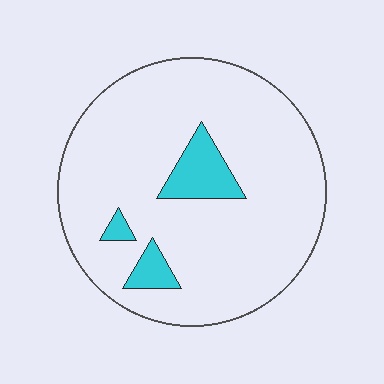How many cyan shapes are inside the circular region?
3.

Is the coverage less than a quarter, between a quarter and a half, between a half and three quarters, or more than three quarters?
Less than a quarter.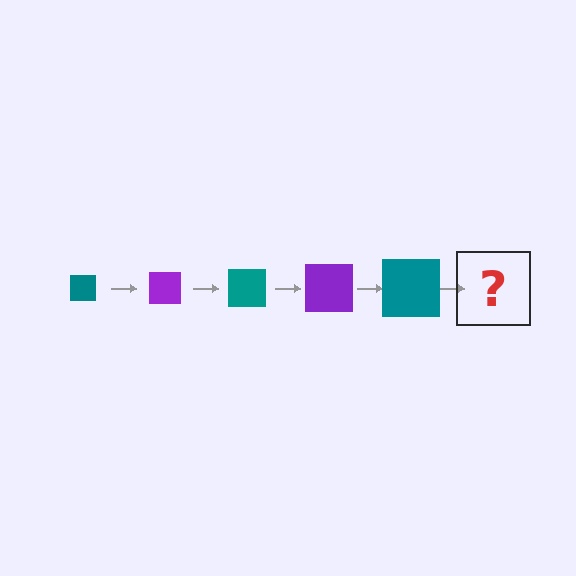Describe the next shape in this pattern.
It should be a purple square, larger than the previous one.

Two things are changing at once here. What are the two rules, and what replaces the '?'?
The two rules are that the square grows larger each step and the color cycles through teal and purple. The '?' should be a purple square, larger than the previous one.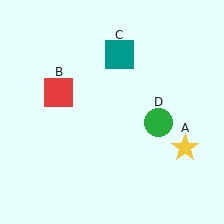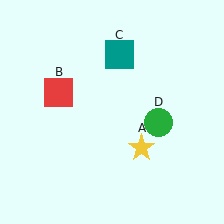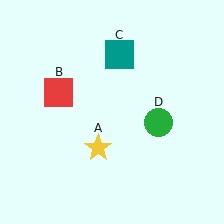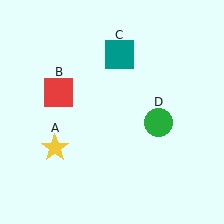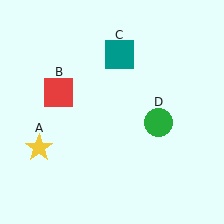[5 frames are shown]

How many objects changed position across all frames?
1 object changed position: yellow star (object A).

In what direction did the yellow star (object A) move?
The yellow star (object A) moved left.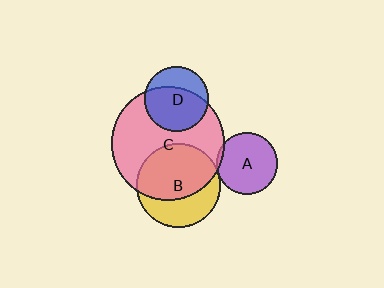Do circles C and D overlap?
Yes.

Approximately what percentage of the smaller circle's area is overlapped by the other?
Approximately 65%.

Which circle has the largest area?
Circle C (pink).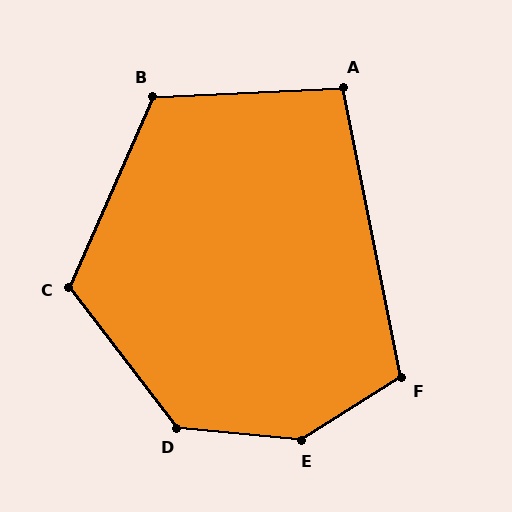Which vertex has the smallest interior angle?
A, at approximately 99 degrees.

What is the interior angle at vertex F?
Approximately 111 degrees (obtuse).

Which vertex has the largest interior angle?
E, at approximately 143 degrees.